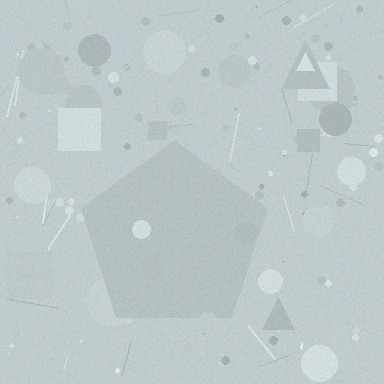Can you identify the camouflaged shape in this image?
The camouflaged shape is a pentagon.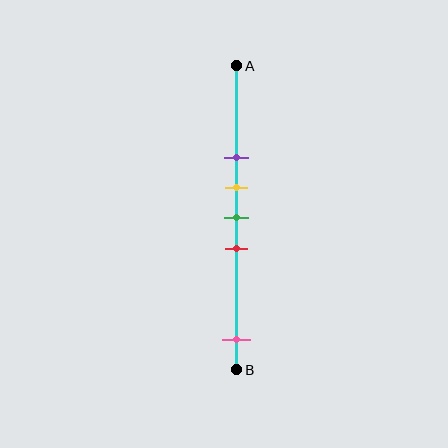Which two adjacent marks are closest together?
The yellow and green marks are the closest adjacent pair.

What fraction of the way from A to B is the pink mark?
The pink mark is approximately 90% (0.9) of the way from A to B.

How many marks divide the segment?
There are 5 marks dividing the segment.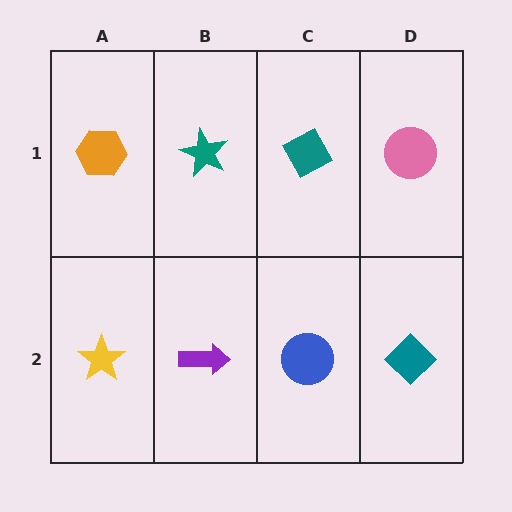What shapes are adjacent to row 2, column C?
A teal diamond (row 1, column C), a purple arrow (row 2, column B), a teal diamond (row 2, column D).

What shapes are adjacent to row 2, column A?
An orange hexagon (row 1, column A), a purple arrow (row 2, column B).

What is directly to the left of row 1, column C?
A teal star.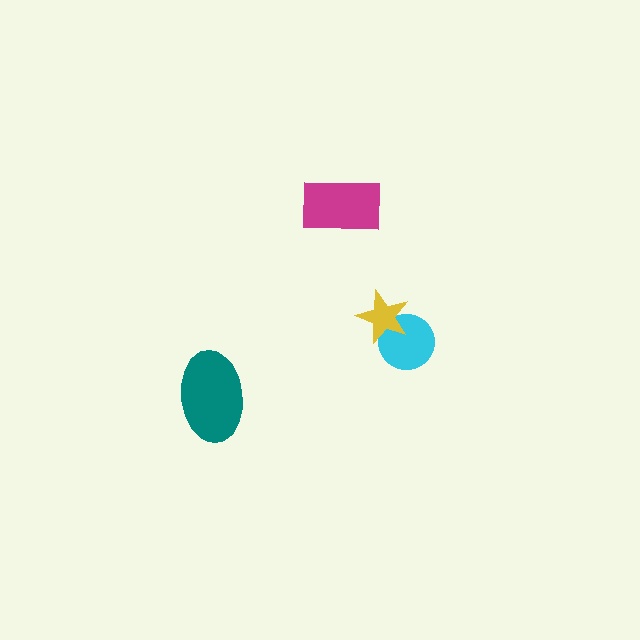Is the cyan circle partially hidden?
Yes, it is partially covered by another shape.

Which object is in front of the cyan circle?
The yellow star is in front of the cyan circle.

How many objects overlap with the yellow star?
1 object overlaps with the yellow star.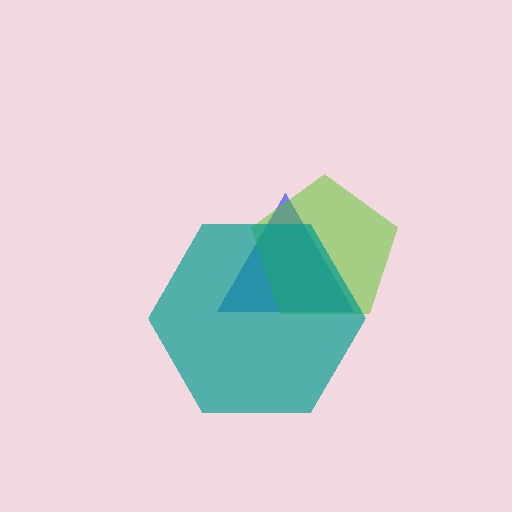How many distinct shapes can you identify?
There are 3 distinct shapes: a blue triangle, a lime pentagon, a teal hexagon.